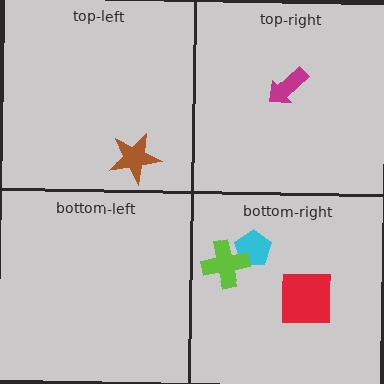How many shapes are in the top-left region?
1.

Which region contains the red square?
The bottom-right region.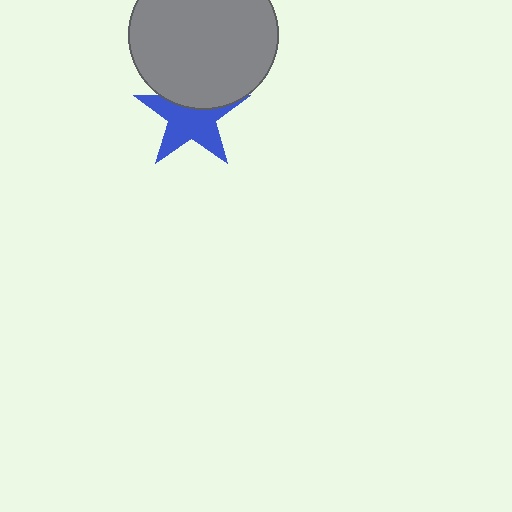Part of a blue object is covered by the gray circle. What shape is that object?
It is a star.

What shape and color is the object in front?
The object in front is a gray circle.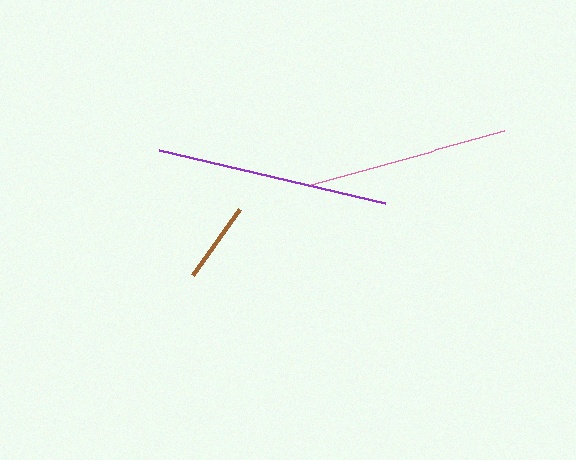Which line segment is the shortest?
The brown line is the shortest at approximately 81 pixels.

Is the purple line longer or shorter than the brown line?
The purple line is longer than the brown line.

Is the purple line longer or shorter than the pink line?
The purple line is longer than the pink line.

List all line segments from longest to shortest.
From longest to shortest: purple, pink, brown.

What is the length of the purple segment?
The purple segment is approximately 233 pixels long.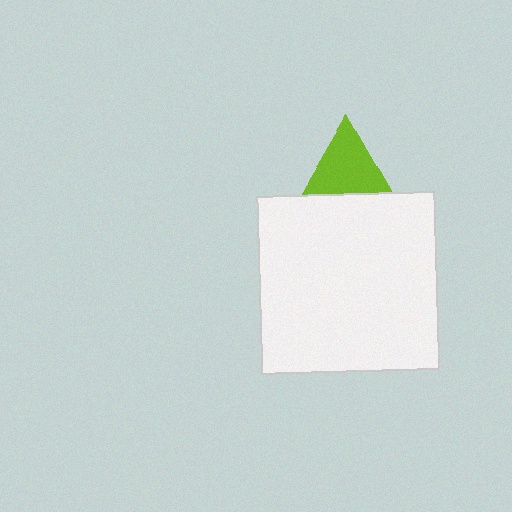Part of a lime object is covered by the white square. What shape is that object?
It is a triangle.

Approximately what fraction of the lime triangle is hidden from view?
Roughly 47% of the lime triangle is hidden behind the white square.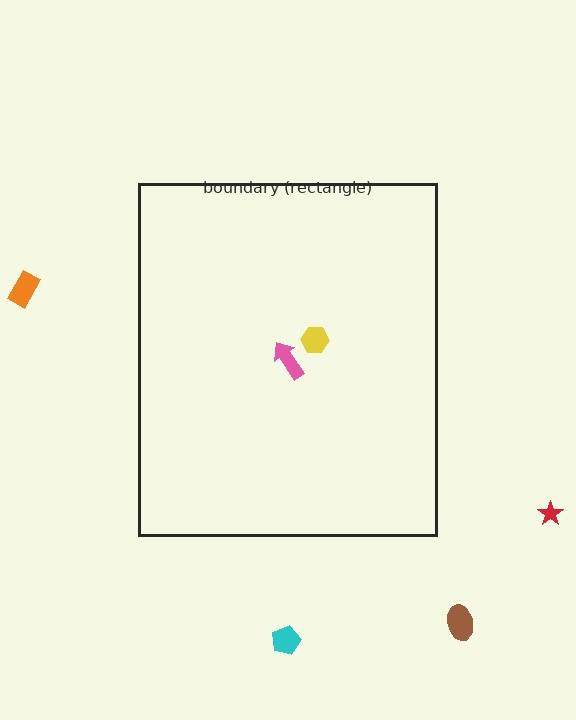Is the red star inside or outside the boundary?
Outside.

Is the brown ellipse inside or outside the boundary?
Outside.